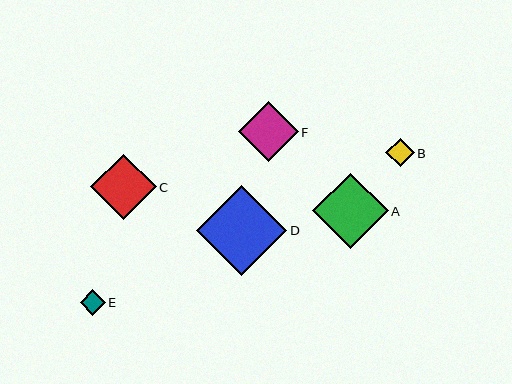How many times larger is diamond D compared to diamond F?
Diamond D is approximately 1.5 times the size of diamond F.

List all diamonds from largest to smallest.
From largest to smallest: D, A, C, F, B, E.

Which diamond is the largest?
Diamond D is the largest with a size of approximately 90 pixels.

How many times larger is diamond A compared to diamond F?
Diamond A is approximately 1.3 times the size of diamond F.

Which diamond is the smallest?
Diamond E is the smallest with a size of approximately 25 pixels.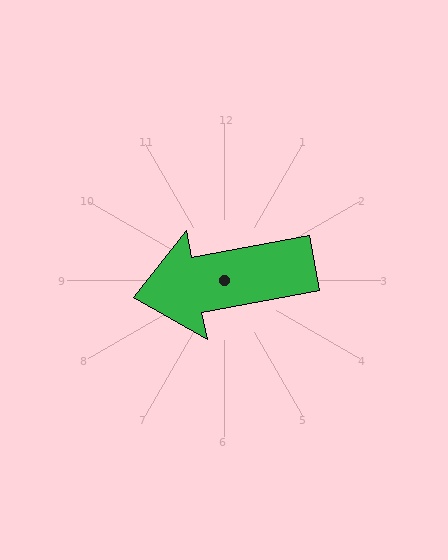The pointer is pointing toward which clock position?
Roughly 9 o'clock.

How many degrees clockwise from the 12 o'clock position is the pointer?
Approximately 259 degrees.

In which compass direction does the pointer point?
West.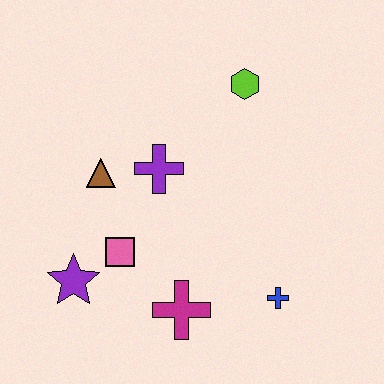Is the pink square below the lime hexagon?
Yes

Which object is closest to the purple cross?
The brown triangle is closest to the purple cross.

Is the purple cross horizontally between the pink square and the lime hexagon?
Yes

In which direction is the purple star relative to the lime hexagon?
The purple star is below the lime hexagon.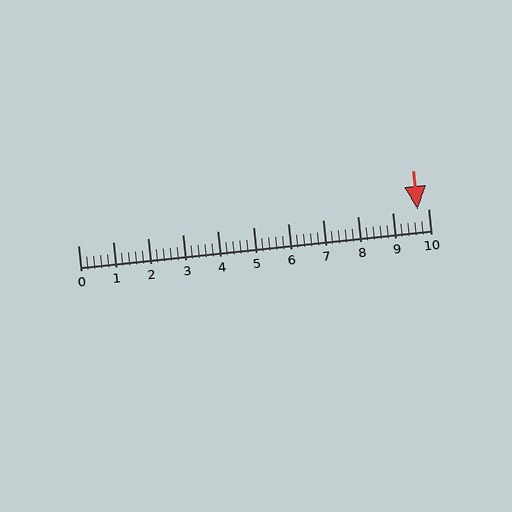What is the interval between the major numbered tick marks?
The major tick marks are spaced 1 units apart.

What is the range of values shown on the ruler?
The ruler shows values from 0 to 10.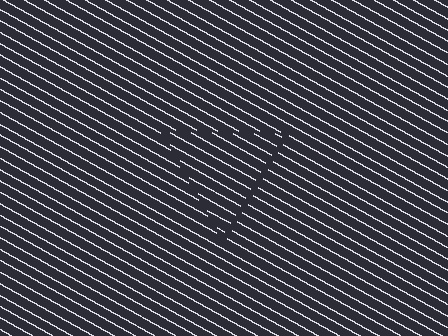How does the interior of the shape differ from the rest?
The interior of the shape contains the same grating, shifted by half a period — the contour is defined by the phase discontinuity where line-ends from the inner and outer gratings abut.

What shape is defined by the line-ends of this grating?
An illusory triangle. The interior of the shape contains the same grating, shifted by half a period — the contour is defined by the phase discontinuity where line-ends from the inner and outer gratings abut.